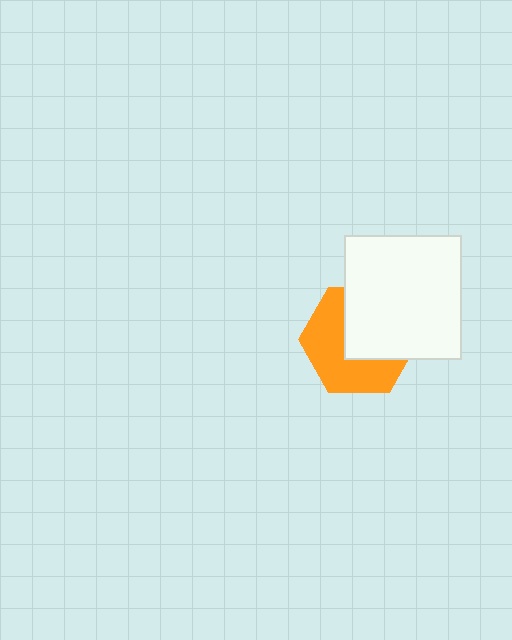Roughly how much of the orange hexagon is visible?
About half of it is visible (roughly 53%).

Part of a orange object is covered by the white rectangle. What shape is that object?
It is a hexagon.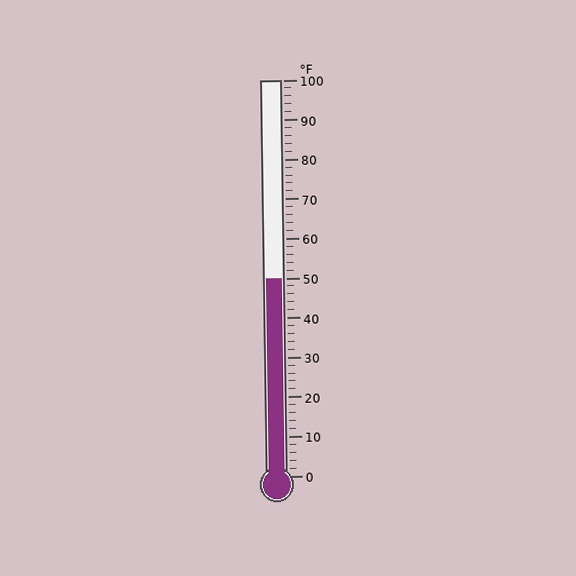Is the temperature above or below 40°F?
The temperature is above 40°F.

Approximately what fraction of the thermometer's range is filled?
The thermometer is filled to approximately 50% of its range.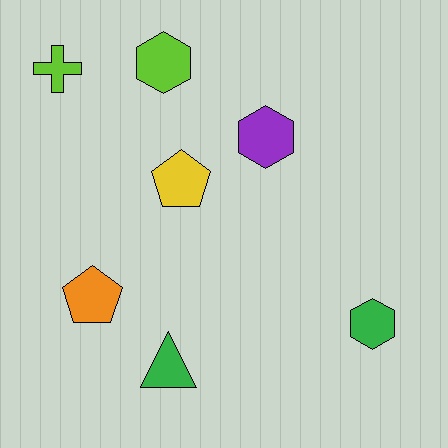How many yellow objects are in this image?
There is 1 yellow object.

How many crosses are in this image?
There is 1 cross.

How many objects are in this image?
There are 7 objects.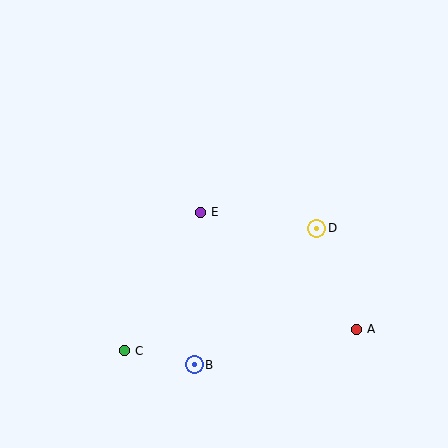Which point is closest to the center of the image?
Point E at (200, 212) is closest to the center.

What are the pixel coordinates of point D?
Point D is at (317, 228).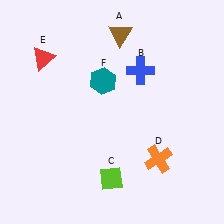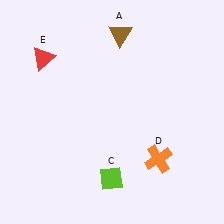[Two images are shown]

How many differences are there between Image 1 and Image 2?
There are 2 differences between the two images.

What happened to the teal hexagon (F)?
The teal hexagon (F) was removed in Image 2. It was in the top-left area of Image 1.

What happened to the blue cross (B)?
The blue cross (B) was removed in Image 2. It was in the top-right area of Image 1.